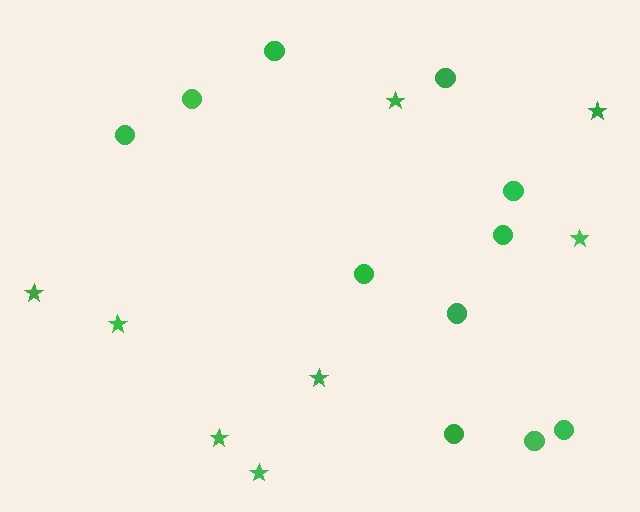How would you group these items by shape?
There are 2 groups: one group of stars (8) and one group of circles (11).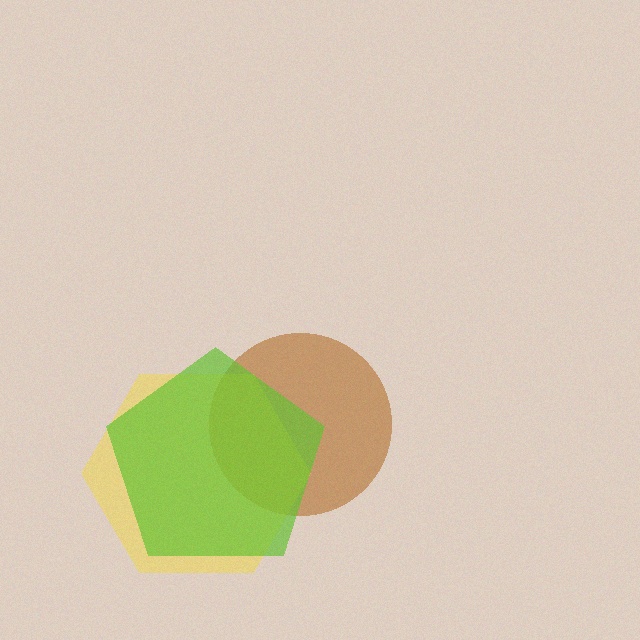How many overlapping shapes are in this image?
There are 3 overlapping shapes in the image.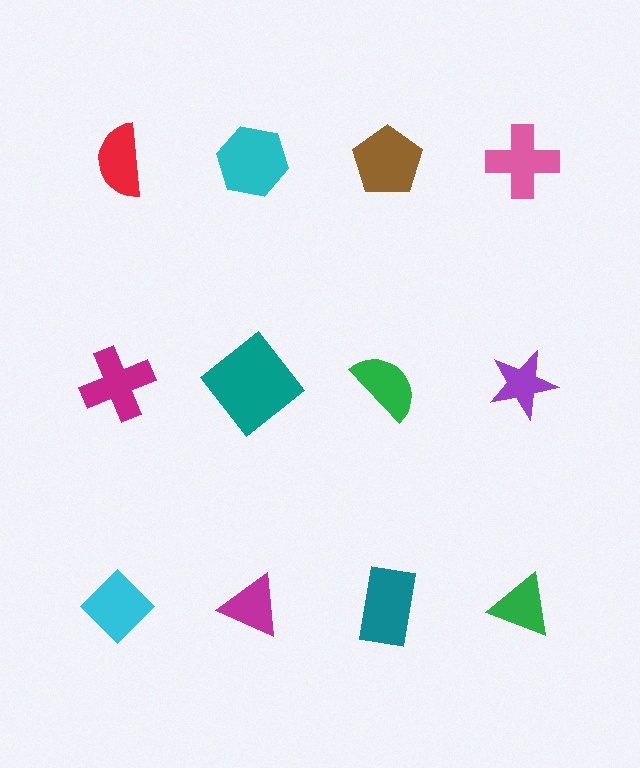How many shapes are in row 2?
4 shapes.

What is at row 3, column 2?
A magenta triangle.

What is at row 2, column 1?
A magenta cross.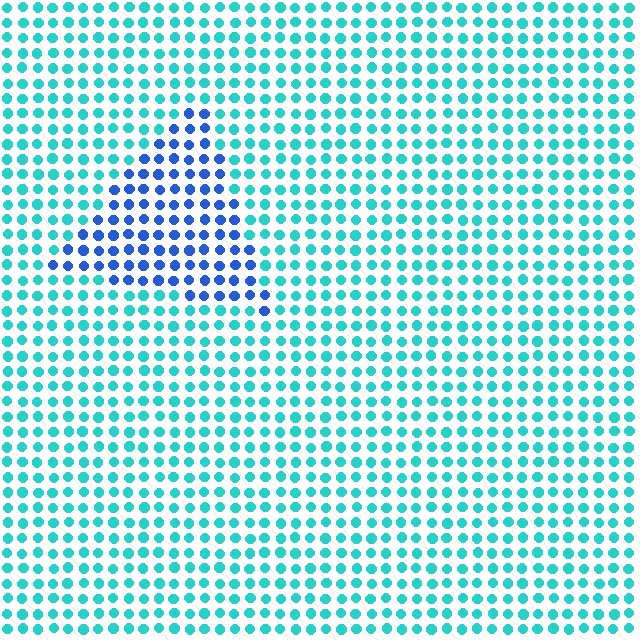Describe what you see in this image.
The image is filled with small cyan elements in a uniform arrangement. A triangle-shaped region is visible where the elements are tinted to a slightly different hue, forming a subtle color boundary.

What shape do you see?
I see a triangle.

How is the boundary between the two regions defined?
The boundary is defined purely by a slight shift in hue (about 45 degrees). Spacing, size, and orientation are identical on both sides.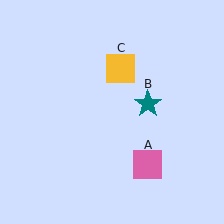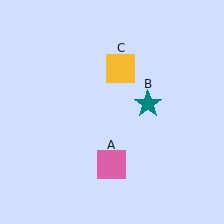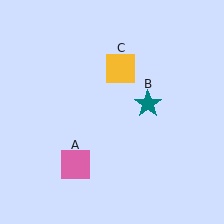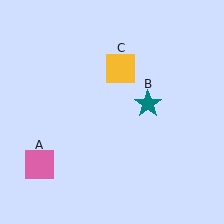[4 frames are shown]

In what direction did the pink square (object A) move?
The pink square (object A) moved left.